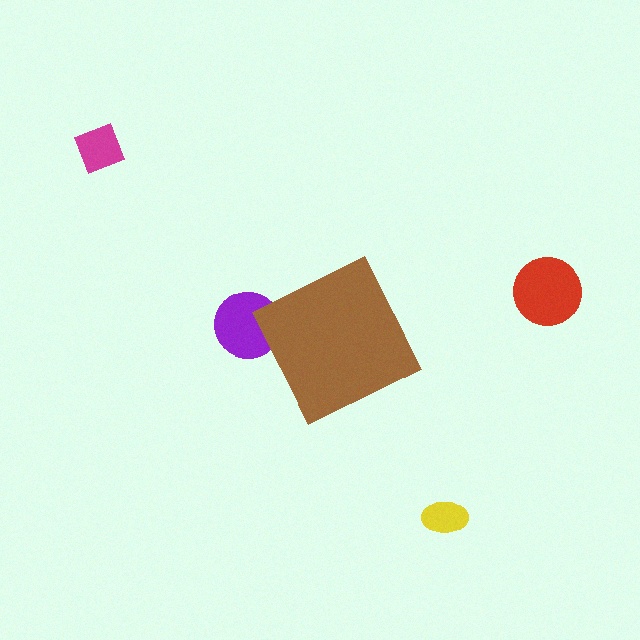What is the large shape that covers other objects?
A brown diamond.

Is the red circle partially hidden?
No, the red circle is fully visible.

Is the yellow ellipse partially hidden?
No, the yellow ellipse is fully visible.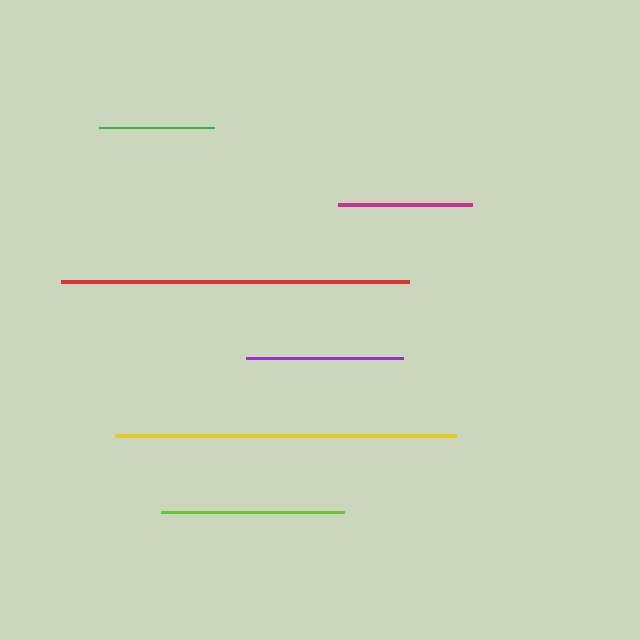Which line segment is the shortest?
The green line is the shortest at approximately 115 pixels.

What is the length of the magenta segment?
The magenta segment is approximately 135 pixels long.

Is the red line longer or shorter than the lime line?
The red line is longer than the lime line.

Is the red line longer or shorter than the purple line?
The red line is longer than the purple line.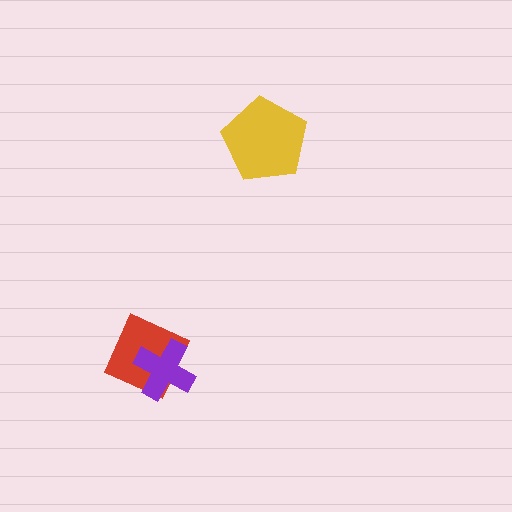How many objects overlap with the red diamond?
1 object overlaps with the red diamond.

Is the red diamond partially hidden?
Yes, it is partially covered by another shape.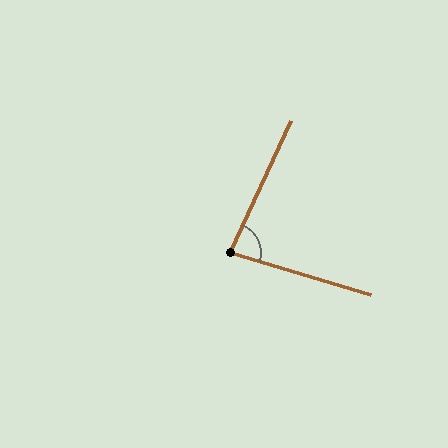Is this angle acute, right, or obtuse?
It is acute.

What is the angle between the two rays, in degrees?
Approximately 82 degrees.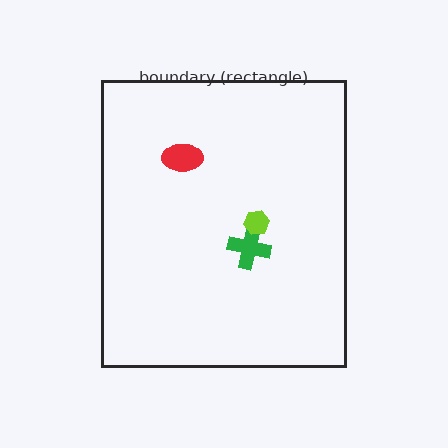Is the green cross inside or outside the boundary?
Inside.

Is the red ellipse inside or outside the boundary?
Inside.